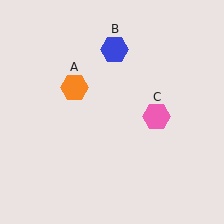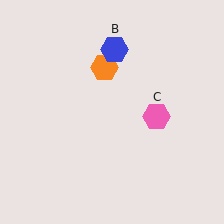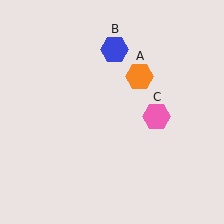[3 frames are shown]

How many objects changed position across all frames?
1 object changed position: orange hexagon (object A).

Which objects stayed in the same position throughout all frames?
Blue hexagon (object B) and pink hexagon (object C) remained stationary.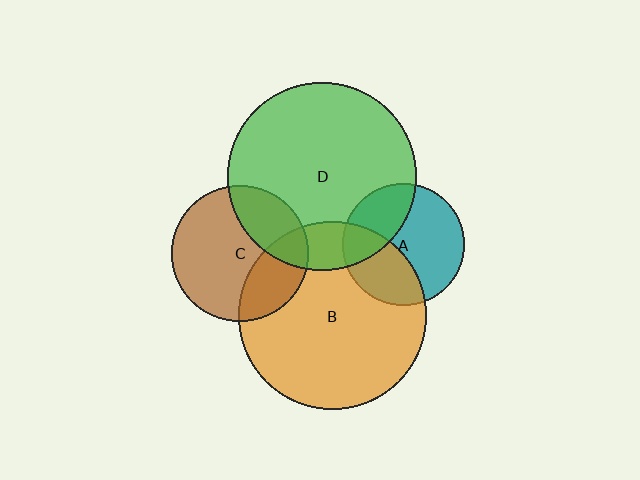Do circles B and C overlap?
Yes.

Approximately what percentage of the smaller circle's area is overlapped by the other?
Approximately 30%.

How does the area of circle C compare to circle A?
Approximately 1.3 times.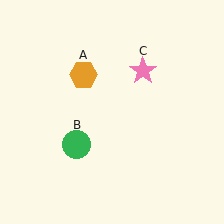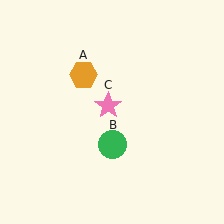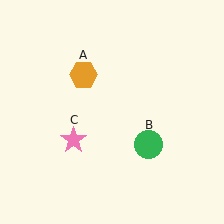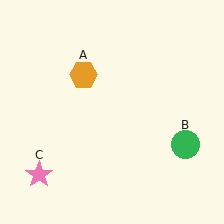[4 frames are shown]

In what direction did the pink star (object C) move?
The pink star (object C) moved down and to the left.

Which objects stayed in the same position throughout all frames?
Orange hexagon (object A) remained stationary.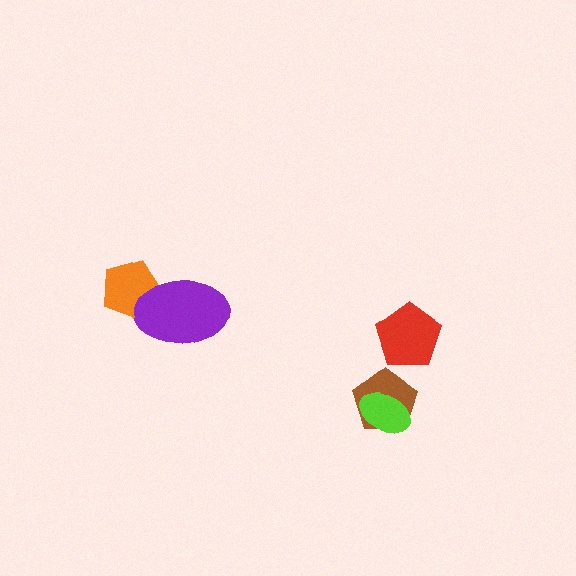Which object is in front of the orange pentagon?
The purple ellipse is in front of the orange pentagon.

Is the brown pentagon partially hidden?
Yes, it is partially covered by another shape.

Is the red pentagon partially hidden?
No, no other shape covers it.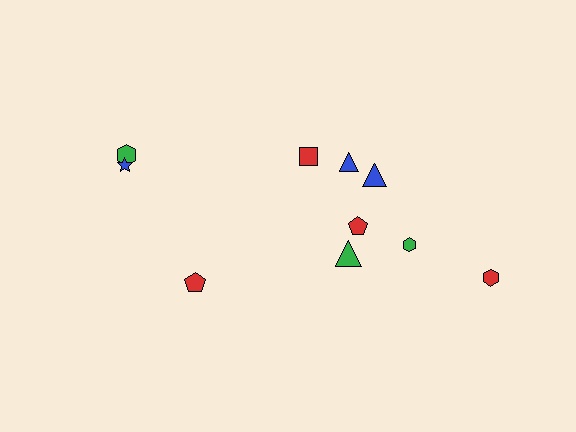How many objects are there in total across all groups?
There are 10 objects.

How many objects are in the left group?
There are 3 objects.